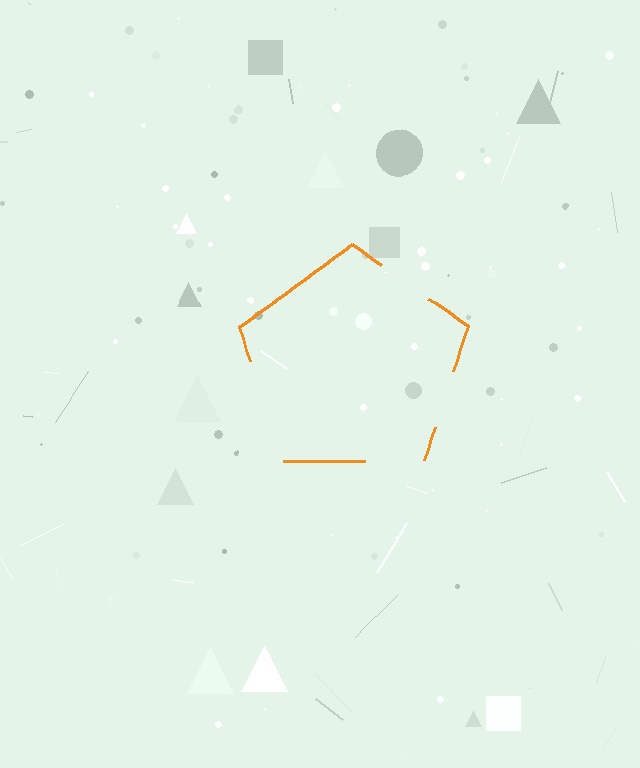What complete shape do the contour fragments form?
The contour fragments form a pentagon.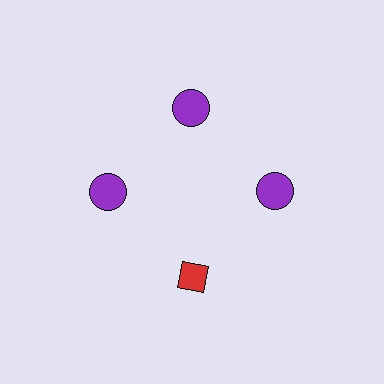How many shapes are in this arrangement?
There are 4 shapes arranged in a ring pattern.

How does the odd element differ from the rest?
It differs in both color (red instead of purple) and shape (diamond instead of circle).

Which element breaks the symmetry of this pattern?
The red diamond at roughly the 6 o'clock position breaks the symmetry. All other shapes are purple circles.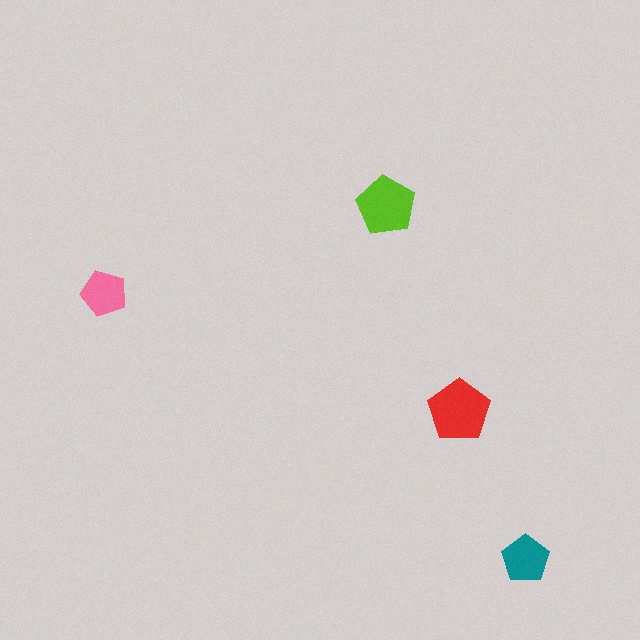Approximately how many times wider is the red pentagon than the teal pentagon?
About 1.5 times wider.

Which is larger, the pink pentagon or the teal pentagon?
The teal one.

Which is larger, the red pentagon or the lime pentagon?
The red one.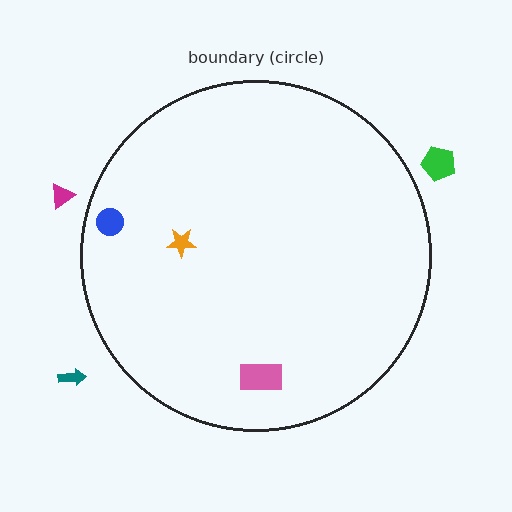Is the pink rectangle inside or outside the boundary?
Inside.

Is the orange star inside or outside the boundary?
Inside.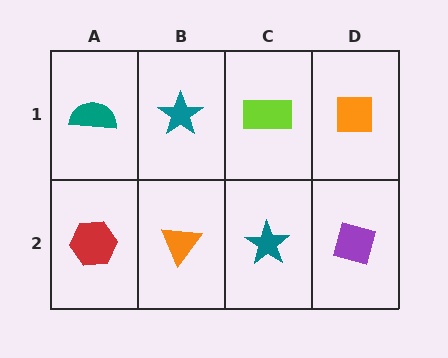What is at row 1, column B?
A teal star.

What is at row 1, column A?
A teal semicircle.